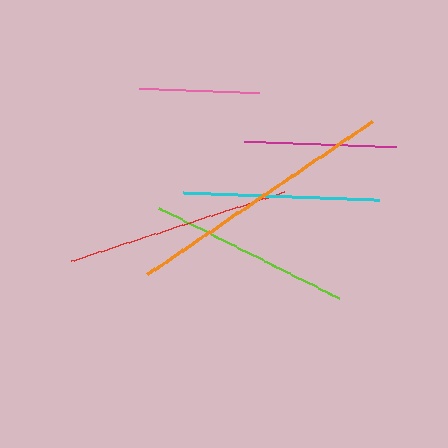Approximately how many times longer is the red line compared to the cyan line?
The red line is approximately 1.1 times the length of the cyan line.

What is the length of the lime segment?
The lime segment is approximately 202 pixels long.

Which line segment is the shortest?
The pink line is the shortest at approximately 120 pixels.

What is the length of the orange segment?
The orange segment is approximately 272 pixels long.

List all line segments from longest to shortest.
From longest to shortest: orange, red, lime, cyan, magenta, pink.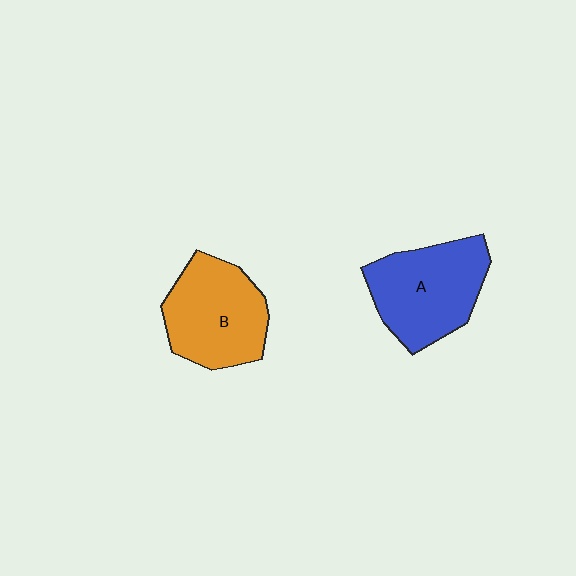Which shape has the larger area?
Shape A (blue).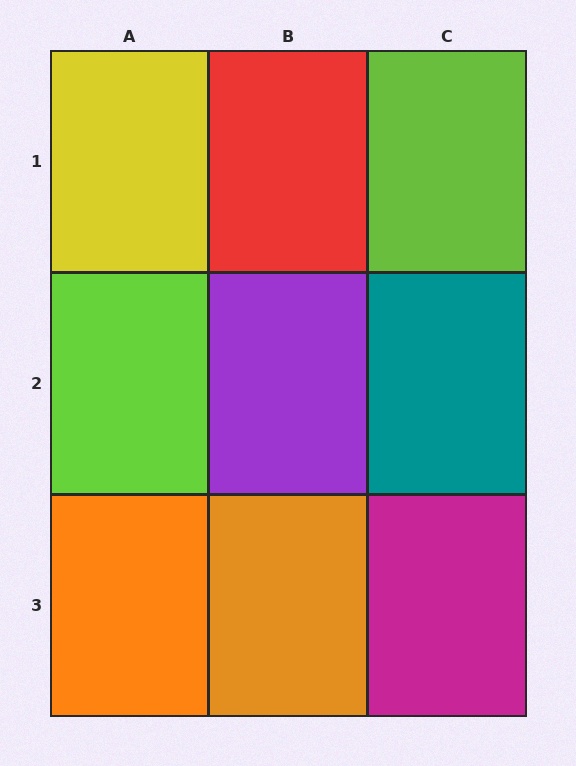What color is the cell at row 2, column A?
Lime.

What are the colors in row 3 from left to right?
Orange, orange, magenta.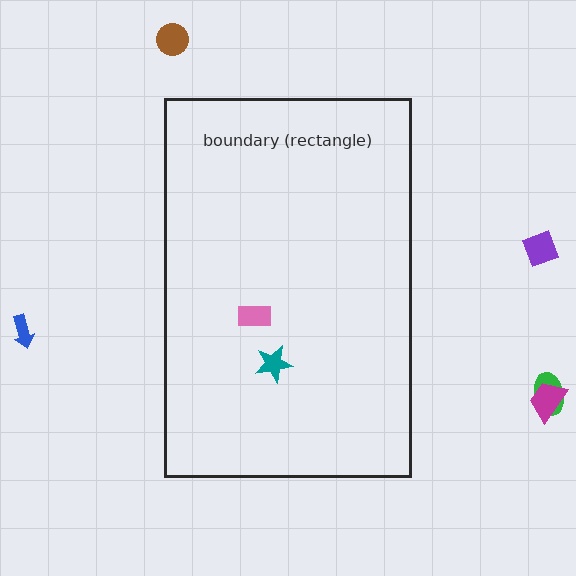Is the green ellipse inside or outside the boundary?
Outside.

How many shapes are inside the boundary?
2 inside, 5 outside.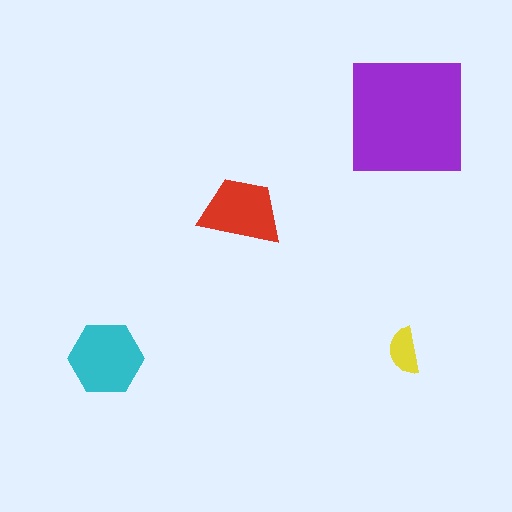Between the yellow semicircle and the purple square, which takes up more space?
The purple square.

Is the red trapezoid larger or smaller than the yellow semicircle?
Larger.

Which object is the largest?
The purple square.